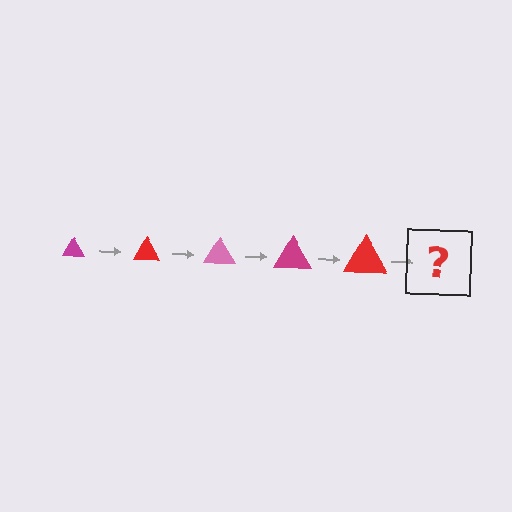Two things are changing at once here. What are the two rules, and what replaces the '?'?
The two rules are that the triangle grows larger each step and the color cycles through magenta, red, and pink. The '?' should be a pink triangle, larger than the previous one.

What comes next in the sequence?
The next element should be a pink triangle, larger than the previous one.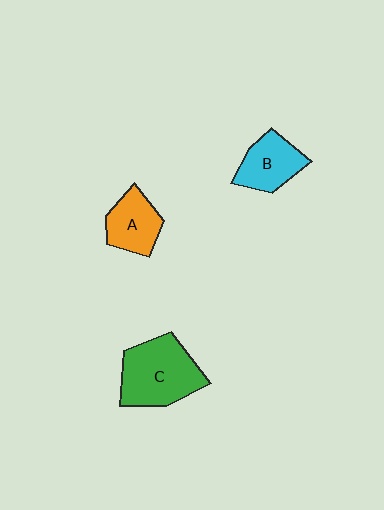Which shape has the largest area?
Shape C (green).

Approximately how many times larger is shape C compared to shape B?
Approximately 1.6 times.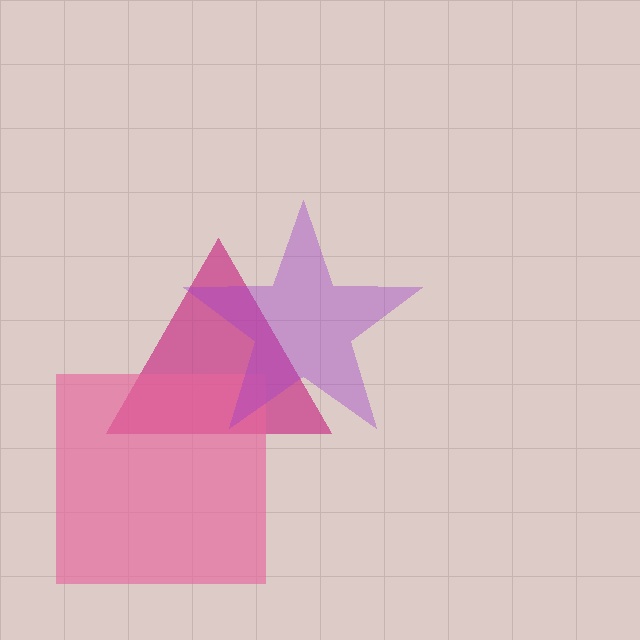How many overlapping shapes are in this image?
There are 3 overlapping shapes in the image.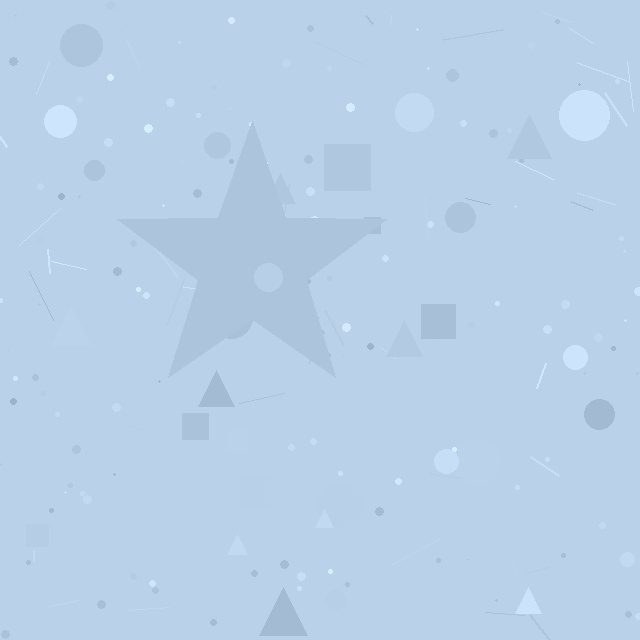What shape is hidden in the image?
A star is hidden in the image.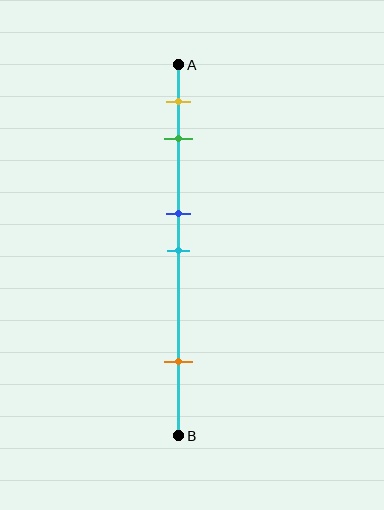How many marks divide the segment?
There are 5 marks dividing the segment.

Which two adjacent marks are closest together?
The blue and cyan marks are the closest adjacent pair.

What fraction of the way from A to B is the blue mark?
The blue mark is approximately 40% (0.4) of the way from A to B.